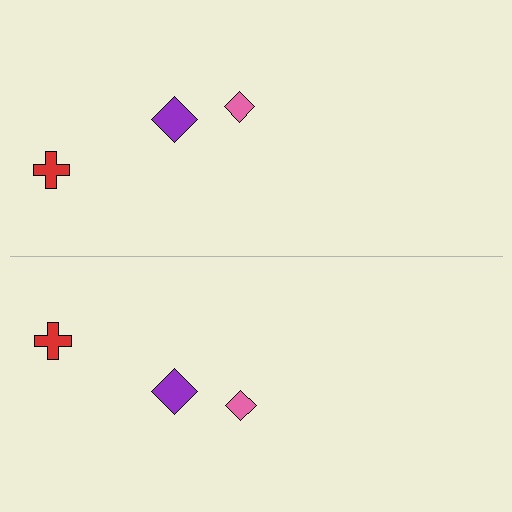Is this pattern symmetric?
Yes, this pattern has bilateral (reflection) symmetry.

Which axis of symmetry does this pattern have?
The pattern has a horizontal axis of symmetry running through the center of the image.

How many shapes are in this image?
There are 6 shapes in this image.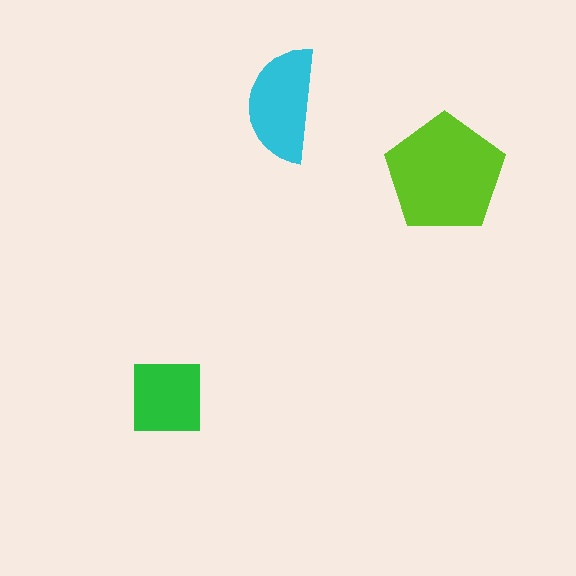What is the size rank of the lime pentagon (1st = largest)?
1st.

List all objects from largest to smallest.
The lime pentagon, the cyan semicircle, the green square.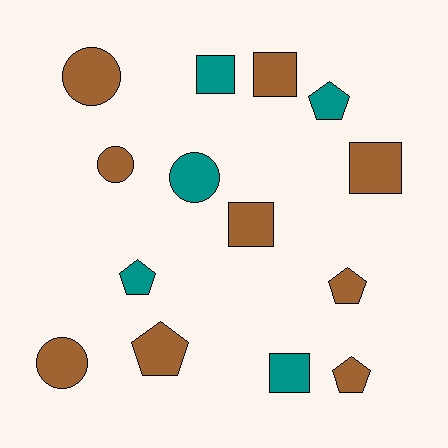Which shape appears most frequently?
Pentagon, with 5 objects.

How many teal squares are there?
There are 2 teal squares.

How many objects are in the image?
There are 14 objects.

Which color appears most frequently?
Brown, with 9 objects.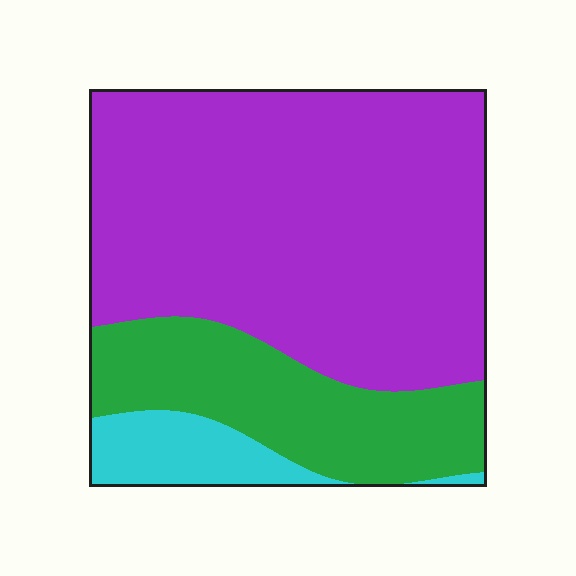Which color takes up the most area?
Purple, at roughly 65%.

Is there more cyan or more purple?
Purple.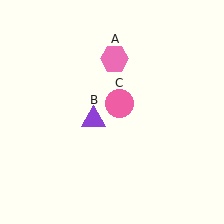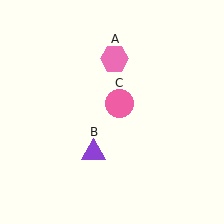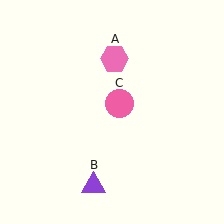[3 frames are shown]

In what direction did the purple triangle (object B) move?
The purple triangle (object B) moved down.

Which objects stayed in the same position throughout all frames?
Pink hexagon (object A) and pink circle (object C) remained stationary.